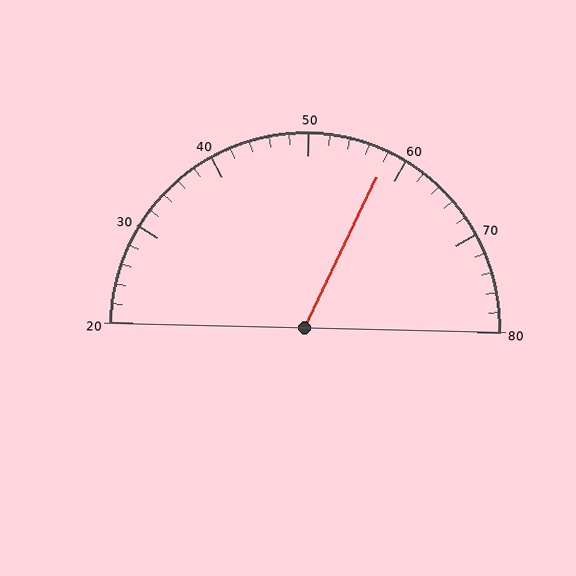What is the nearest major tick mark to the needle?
The nearest major tick mark is 60.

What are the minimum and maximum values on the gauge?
The gauge ranges from 20 to 80.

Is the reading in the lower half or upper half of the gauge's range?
The reading is in the upper half of the range (20 to 80).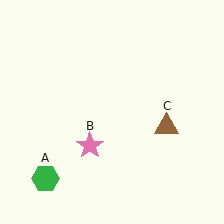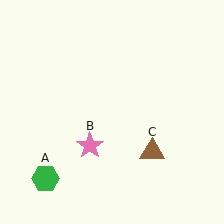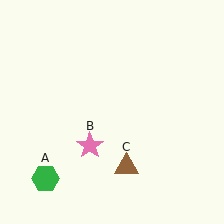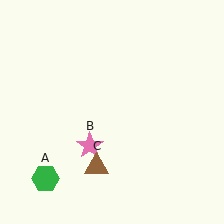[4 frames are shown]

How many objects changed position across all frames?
1 object changed position: brown triangle (object C).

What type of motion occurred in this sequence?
The brown triangle (object C) rotated clockwise around the center of the scene.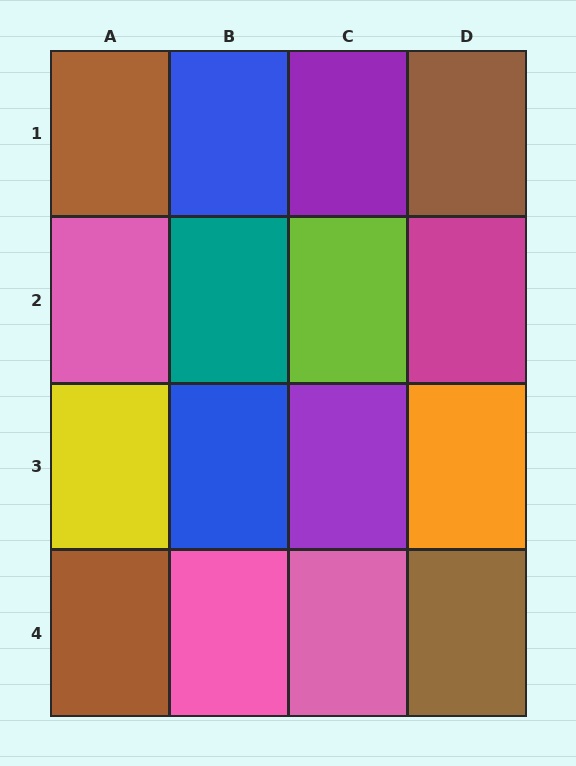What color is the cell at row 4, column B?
Pink.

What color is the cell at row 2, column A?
Pink.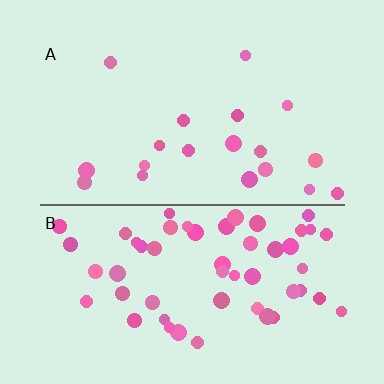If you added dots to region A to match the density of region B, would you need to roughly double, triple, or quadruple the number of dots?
Approximately triple.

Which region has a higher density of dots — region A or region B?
B (the bottom).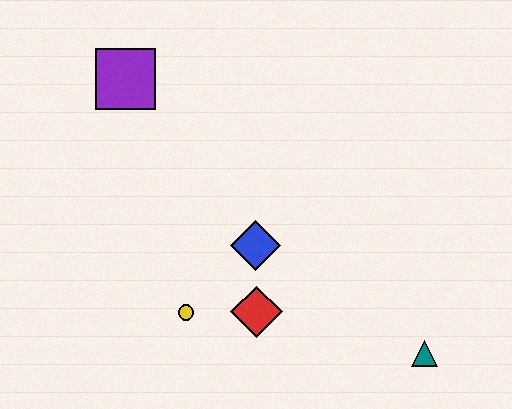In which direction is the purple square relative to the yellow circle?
The purple square is above the yellow circle.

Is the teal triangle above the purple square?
No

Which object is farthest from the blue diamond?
The purple square is farthest from the blue diamond.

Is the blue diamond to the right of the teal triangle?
No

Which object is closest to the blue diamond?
The red diamond is closest to the blue diamond.